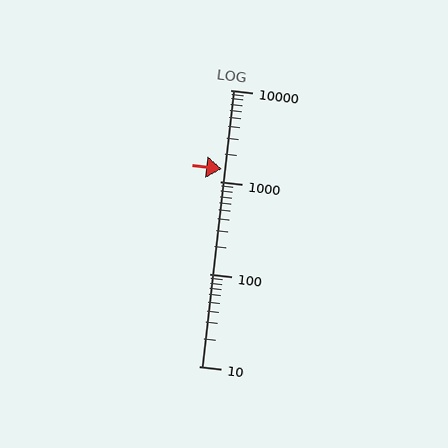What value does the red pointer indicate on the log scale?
The pointer indicates approximately 1400.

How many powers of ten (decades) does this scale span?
The scale spans 3 decades, from 10 to 10000.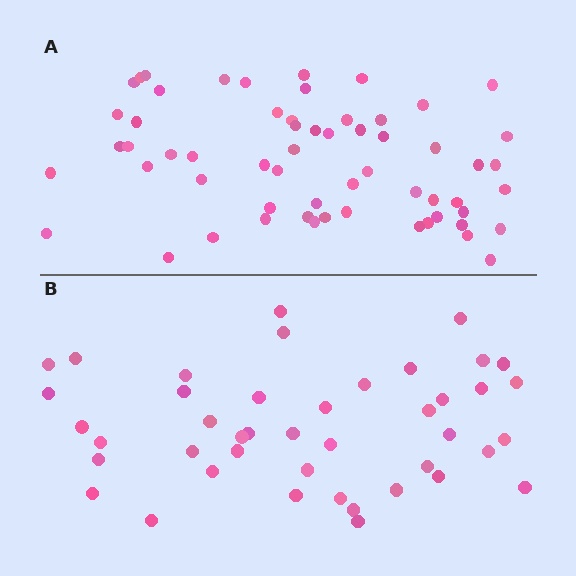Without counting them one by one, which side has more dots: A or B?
Region A (the top region) has more dots.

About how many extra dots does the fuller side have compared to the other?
Region A has approximately 15 more dots than region B.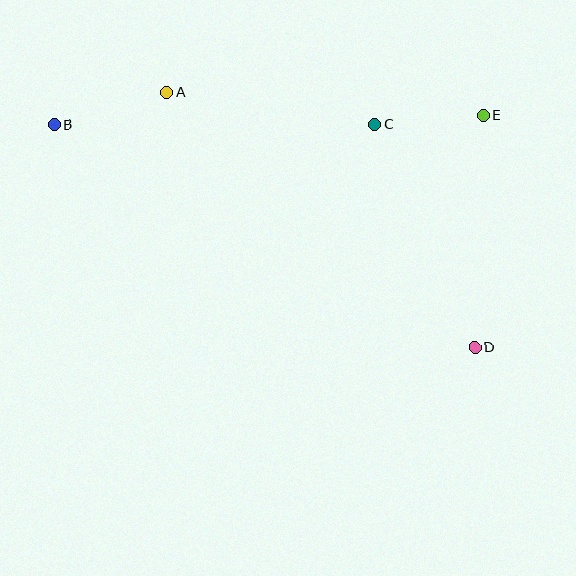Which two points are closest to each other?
Points C and E are closest to each other.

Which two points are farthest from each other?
Points B and D are farthest from each other.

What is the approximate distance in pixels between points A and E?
The distance between A and E is approximately 317 pixels.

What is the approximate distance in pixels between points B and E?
The distance between B and E is approximately 429 pixels.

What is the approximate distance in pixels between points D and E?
The distance between D and E is approximately 232 pixels.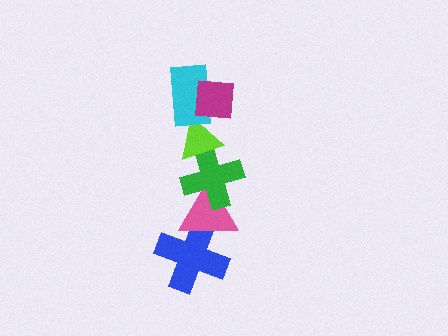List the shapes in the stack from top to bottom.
From top to bottom: the magenta square, the cyan rectangle, the lime triangle, the green cross, the pink triangle, the blue cross.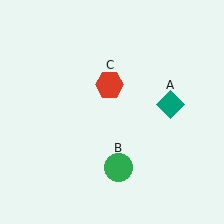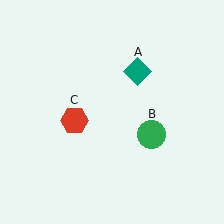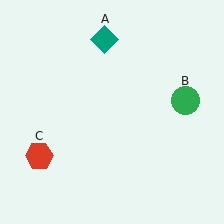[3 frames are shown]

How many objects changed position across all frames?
3 objects changed position: teal diamond (object A), green circle (object B), red hexagon (object C).